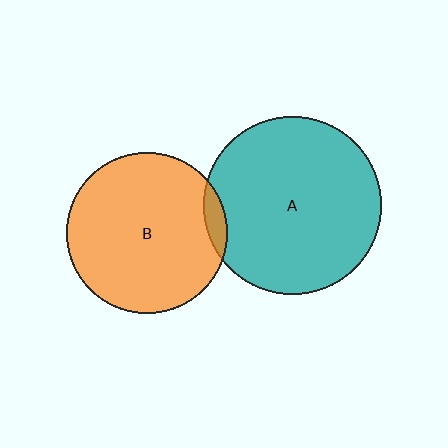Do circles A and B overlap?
Yes.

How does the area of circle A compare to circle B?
Approximately 1.2 times.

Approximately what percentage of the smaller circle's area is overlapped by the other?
Approximately 5%.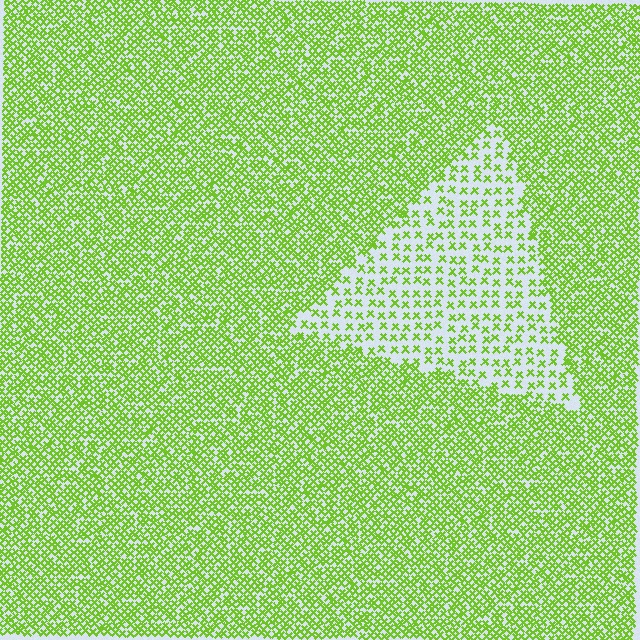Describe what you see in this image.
The image contains small lime elements arranged at two different densities. A triangle-shaped region is visible where the elements are less densely packed than the surrounding area.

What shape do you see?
I see a triangle.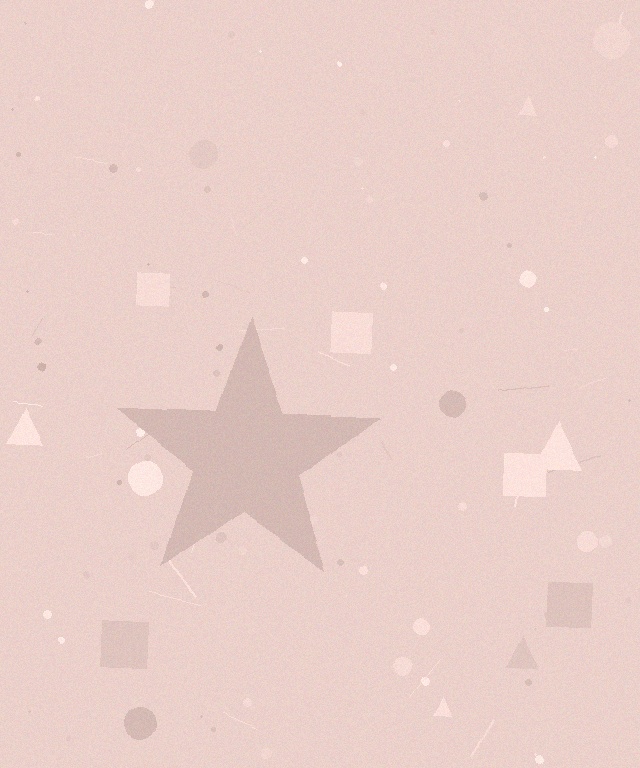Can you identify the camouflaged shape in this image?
The camouflaged shape is a star.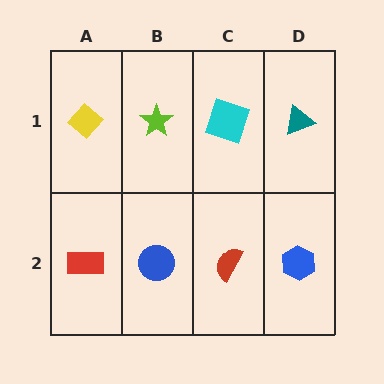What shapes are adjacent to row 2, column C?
A cyan square (row 1, column C), a blue circle (row 2, column B), a blue hexagon (row 2, column D).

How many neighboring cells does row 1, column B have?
3.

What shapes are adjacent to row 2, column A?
A yellow diamond (row 1, column A), a blue circle (row 2, column B).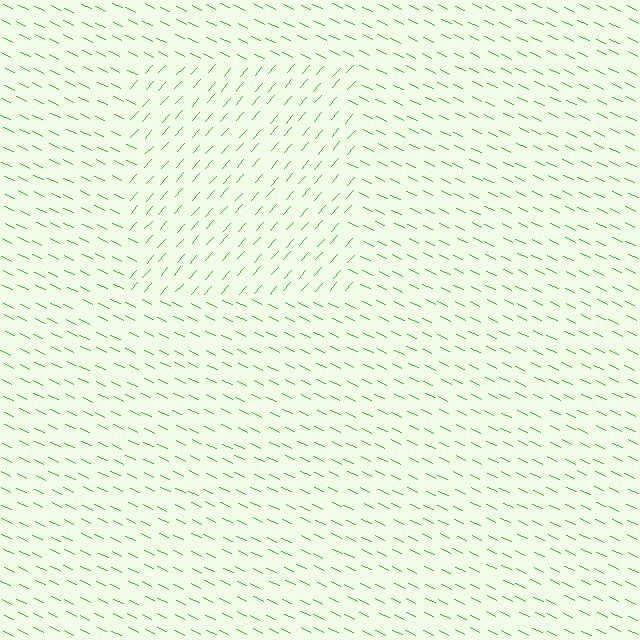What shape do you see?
I see a rectangle.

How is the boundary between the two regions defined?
The boundary is defined purely by a change in line orientation (approximately 74 degrees difference). All lines are the same color and thickness.